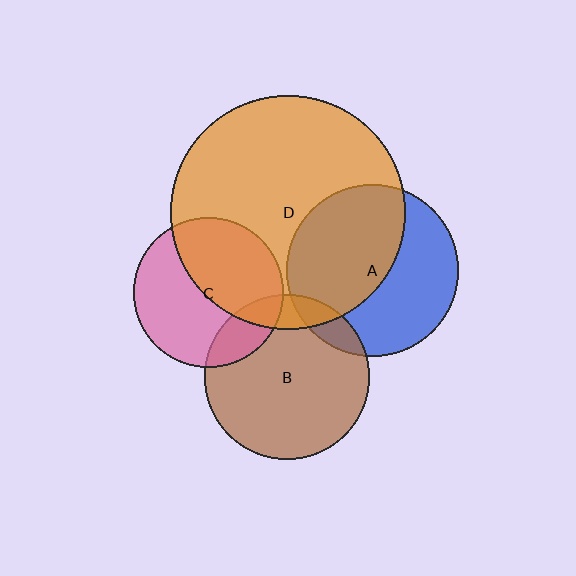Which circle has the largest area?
Circle D (orange).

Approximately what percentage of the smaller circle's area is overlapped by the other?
Approximately 10%.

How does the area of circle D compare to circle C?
Approximately 2.4 times.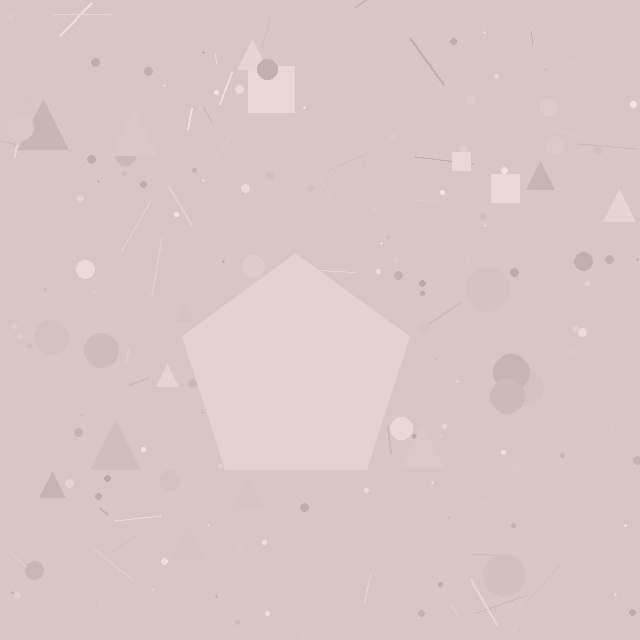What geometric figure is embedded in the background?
A pentagon is embedded in the background.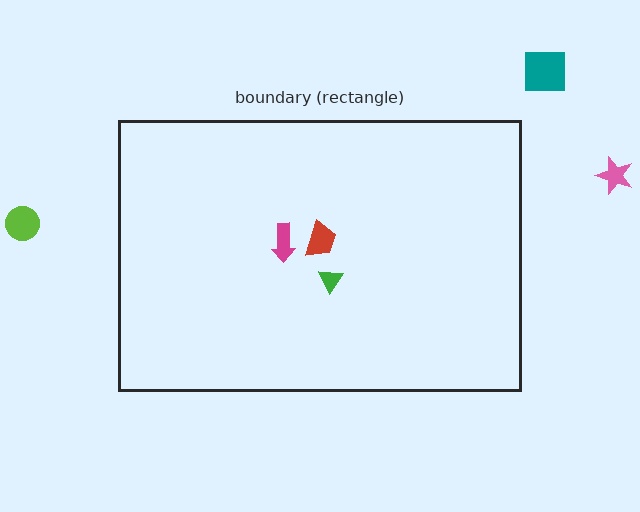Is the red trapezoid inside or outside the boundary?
Inside.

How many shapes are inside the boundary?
3 inside, 3 outside.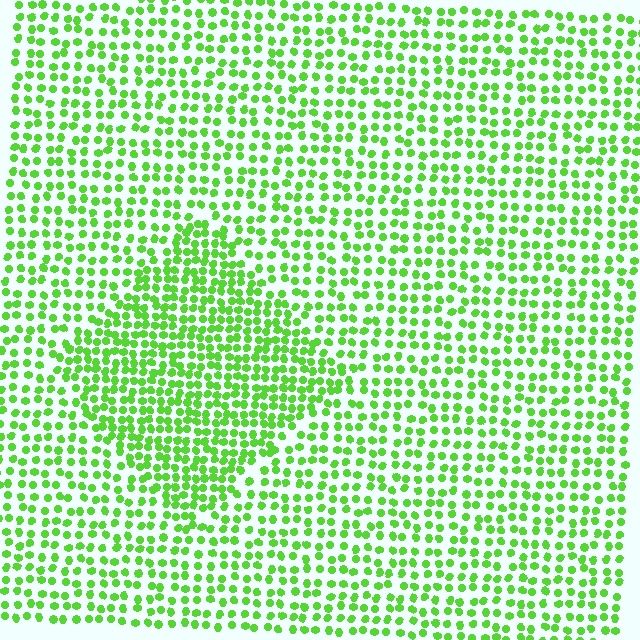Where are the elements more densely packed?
The elements are more densely packed inside the diamond boundary.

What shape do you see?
I see a diamond.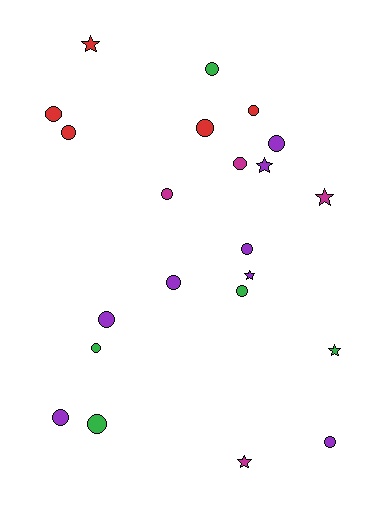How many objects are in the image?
There are 22 objects.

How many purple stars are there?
There are 2 purple stars.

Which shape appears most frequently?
Circle, with 16 objects.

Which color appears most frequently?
Purple, with 8 objects.